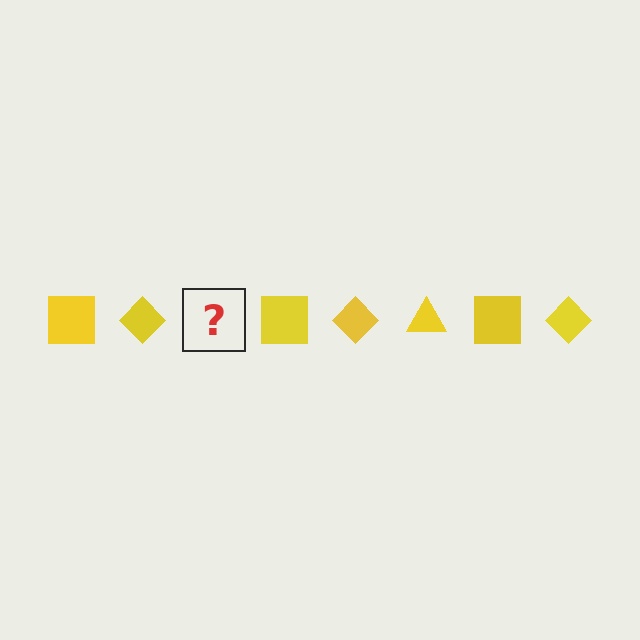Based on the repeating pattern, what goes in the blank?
The blank should be a yellow triangle.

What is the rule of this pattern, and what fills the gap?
The rule is that the pattern cycles through square, diamond, triangle shapes in yellow. The gap should be filled with a yellow triangle.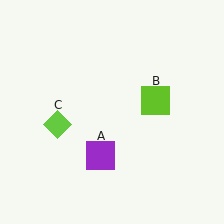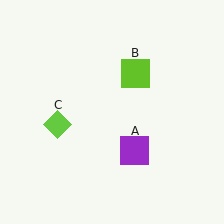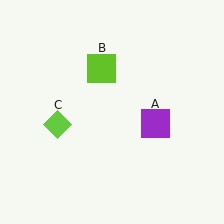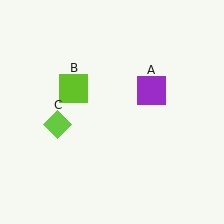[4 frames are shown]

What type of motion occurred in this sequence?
The purple square (object A), lime square (object B) rotated counterclockwise around the center of the scene.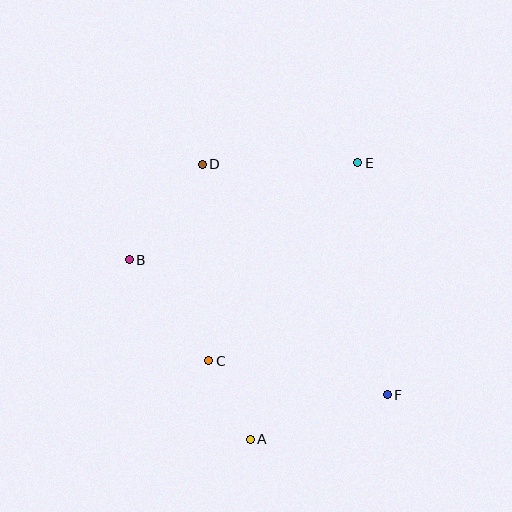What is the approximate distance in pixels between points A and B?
The distance between A and B is approximately 216 pixels.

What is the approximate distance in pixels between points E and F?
The distance between E and F is approximately 233 pixels.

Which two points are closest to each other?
Points A and C are closest to each other.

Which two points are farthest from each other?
Points A and E are farthest from each other.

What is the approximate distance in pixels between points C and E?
The distance between C and E is approximately 248 pixels.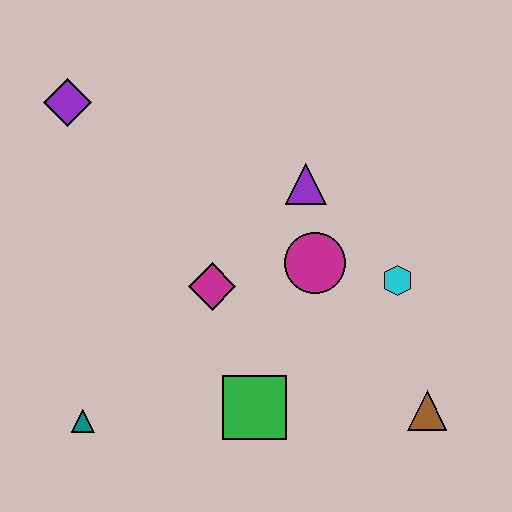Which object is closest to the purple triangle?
The magenta circle is closest to the purple triangle.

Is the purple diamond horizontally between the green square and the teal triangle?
No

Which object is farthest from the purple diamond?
The brown triangle is farthest from the purple diamond.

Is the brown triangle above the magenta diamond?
No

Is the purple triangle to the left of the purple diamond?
No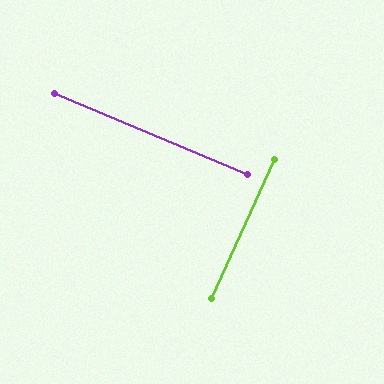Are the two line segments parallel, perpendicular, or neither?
Perpendicular — they meet at approximately 88°.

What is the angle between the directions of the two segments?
Approximately 88 degrees.